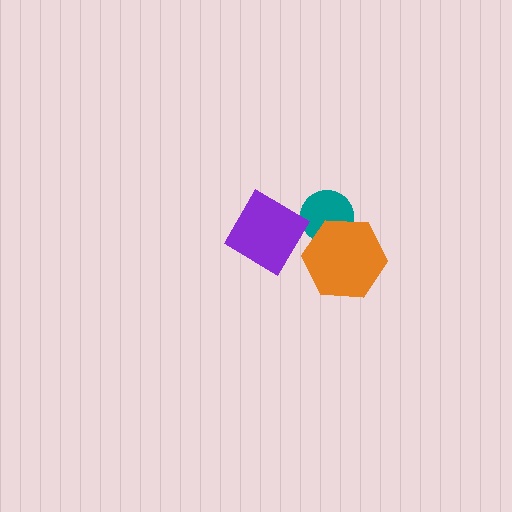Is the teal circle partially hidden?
Yes, it is partially covered by another shape.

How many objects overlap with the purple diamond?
0 objects overlap with the purple diamond.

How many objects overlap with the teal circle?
1 object overlaps with the teal circle.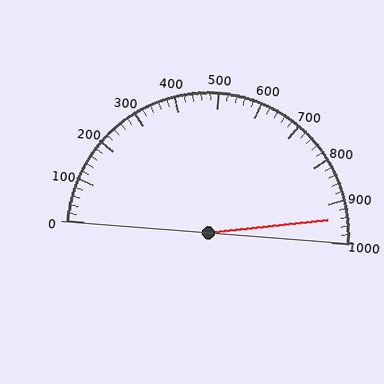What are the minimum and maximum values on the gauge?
The gauge ranges from 0 to 1000.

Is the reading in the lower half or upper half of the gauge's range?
The reading is in the upper half of the range (0 to 1000).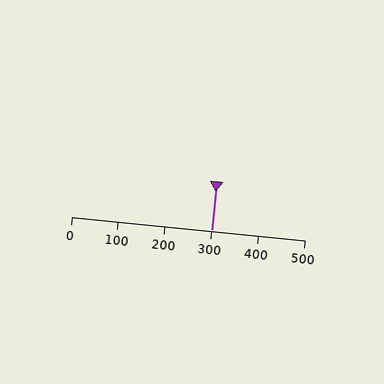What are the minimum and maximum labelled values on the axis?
The axis runs from 0 to 500.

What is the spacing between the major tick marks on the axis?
The major ticks are spaced 100 apart.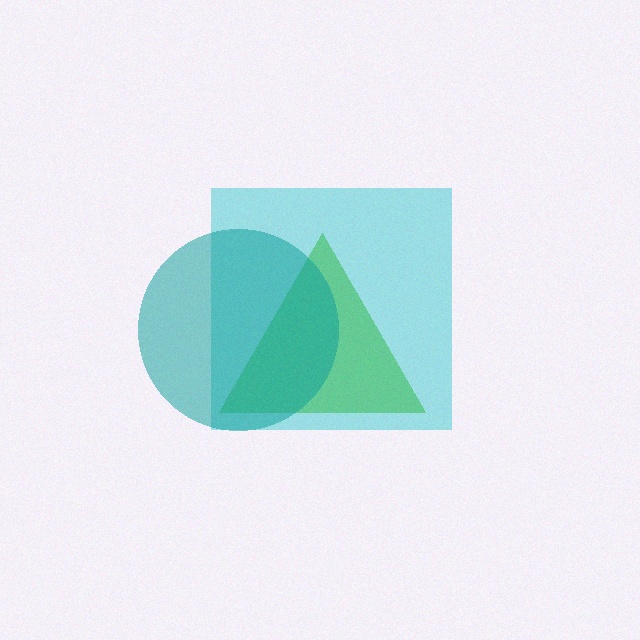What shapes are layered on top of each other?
The layered shapes are: a cyan square, a green triangle, a teal circle.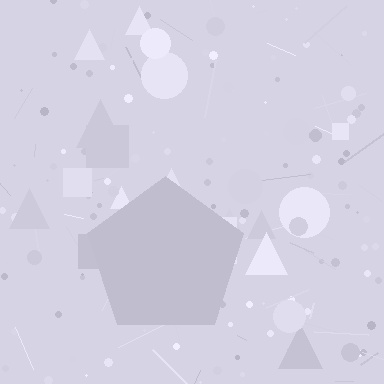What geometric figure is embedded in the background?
A pentagon is embedded in the background.